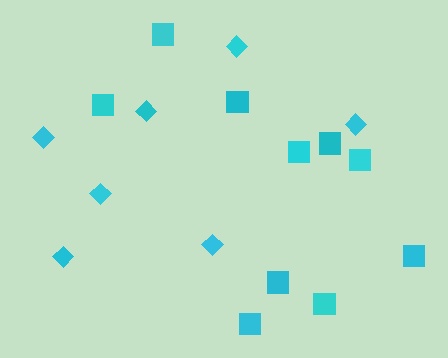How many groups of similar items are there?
There are 2 groups: one group of diamonds (7) and one group of squares (10).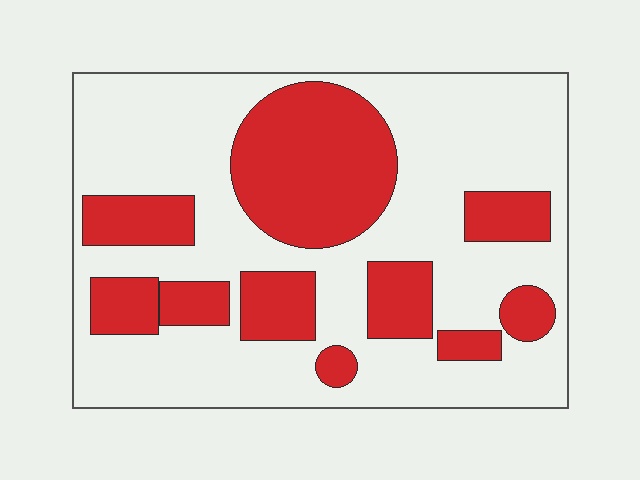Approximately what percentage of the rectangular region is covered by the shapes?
Approximately 35%.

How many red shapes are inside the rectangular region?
10.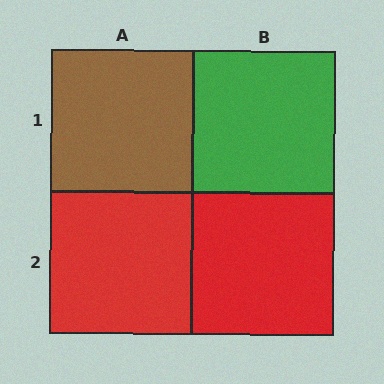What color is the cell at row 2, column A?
Red.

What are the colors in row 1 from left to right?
Brown, green.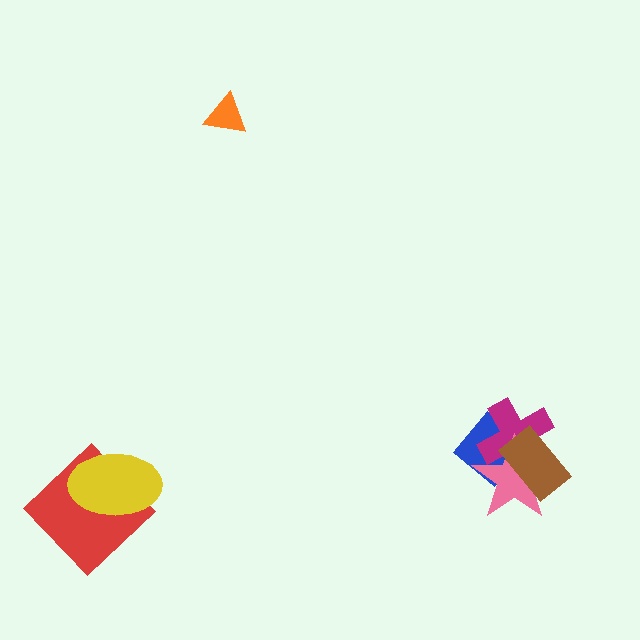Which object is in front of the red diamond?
The yellow ellipse is in front of the red diamond.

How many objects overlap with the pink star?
3 objects overlap with the pink star.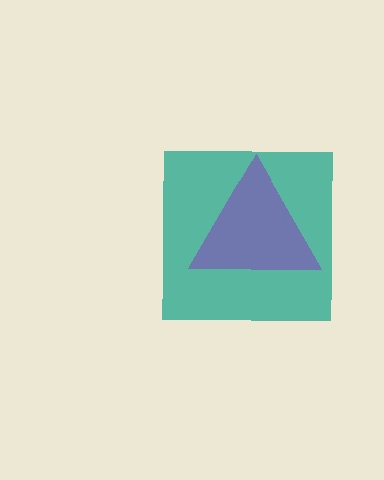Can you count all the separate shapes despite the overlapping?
Yes, there are 2 separate shapes.